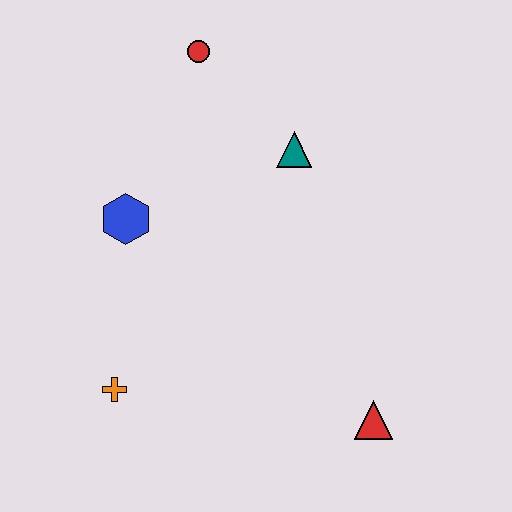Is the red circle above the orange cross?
Yes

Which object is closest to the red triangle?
The orange cross is closest to the red triangle.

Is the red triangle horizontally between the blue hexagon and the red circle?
No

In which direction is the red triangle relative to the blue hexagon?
The red triangle is to the right of the blue hexagon.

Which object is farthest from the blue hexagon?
The red triangle is farthest from the blue hexagon.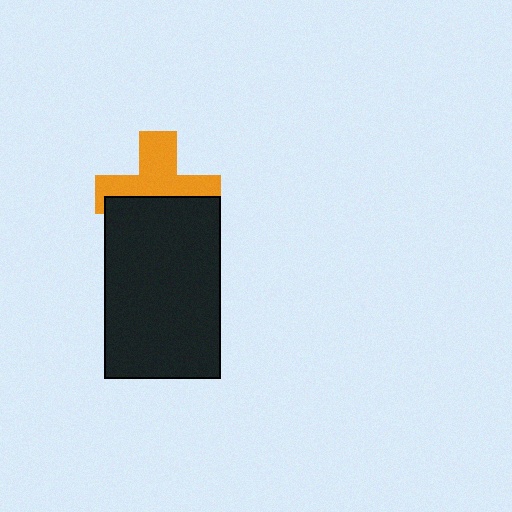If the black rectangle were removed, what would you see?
You would see the complete orange cross.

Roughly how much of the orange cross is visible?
About half of it is visible (roughly 53%).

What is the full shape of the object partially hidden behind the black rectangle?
The partially hidden object is an orange cross.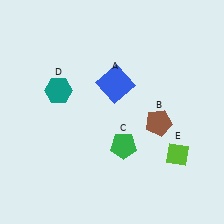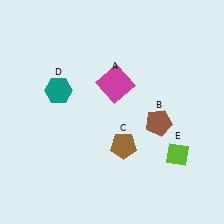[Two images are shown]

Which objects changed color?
A changed from blue to magenta. C changed from green to brown.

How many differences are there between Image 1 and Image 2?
There are 2 differences between the two images.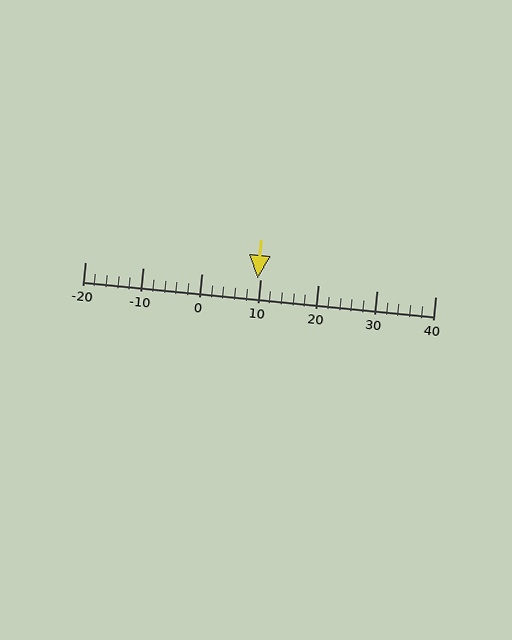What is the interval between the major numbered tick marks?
The major tick marks are spaced 10 units apart.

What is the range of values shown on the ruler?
The ruler shows values from -20 to 40.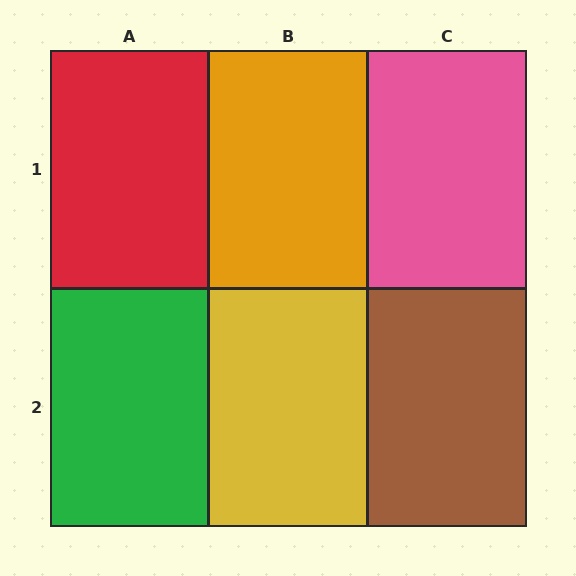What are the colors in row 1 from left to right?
Red, orange, pink.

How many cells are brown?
1 cell is brown.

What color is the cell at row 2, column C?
Brown.